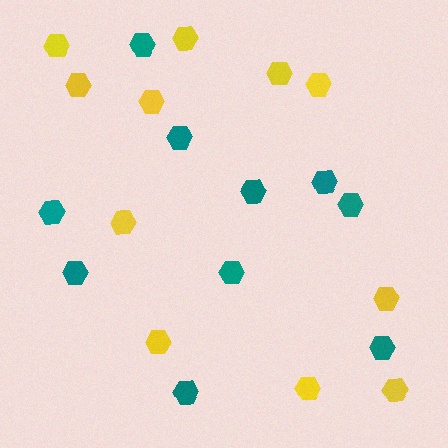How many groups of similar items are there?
There are 2 groups: one group of yellow hexagons (11) and one group of teal hexagons (10).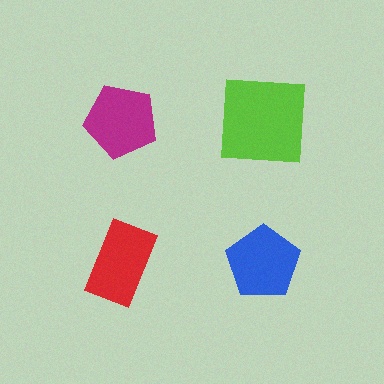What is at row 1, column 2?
A lime square.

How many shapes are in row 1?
2 shapes.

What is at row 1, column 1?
A magenta pentagon.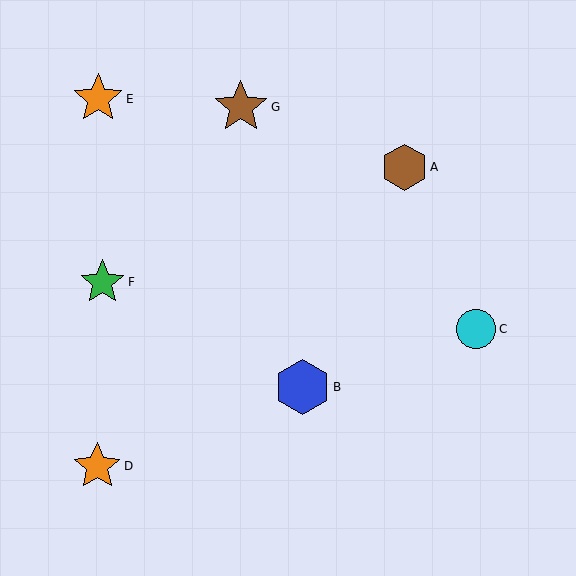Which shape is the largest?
The blue hexagon (labeled B) is the largest.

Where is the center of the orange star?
The center of the orange star is at (98, 99).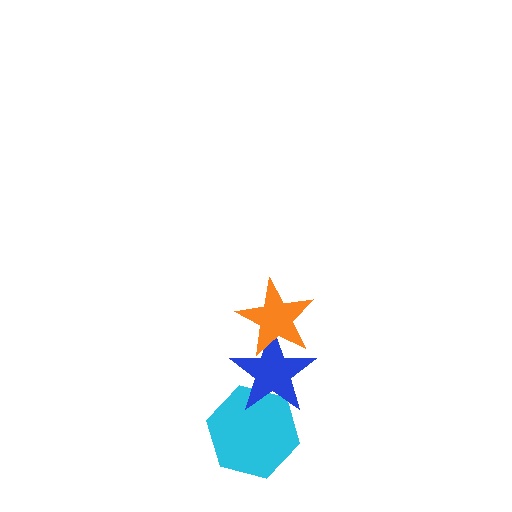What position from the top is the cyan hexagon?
The cyan hexagon is 3rd from the top.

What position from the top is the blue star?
The blue star is 2nd from the top.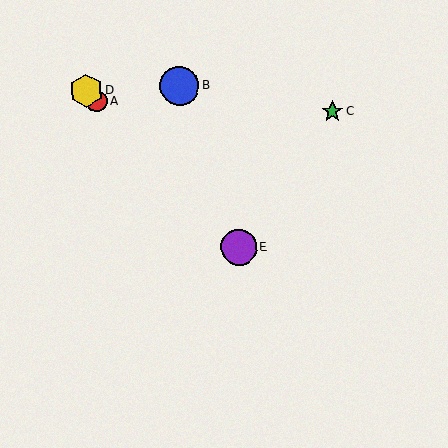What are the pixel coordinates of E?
Object E is at (239, 247).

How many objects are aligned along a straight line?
3 objects (A, D, E) are aligned along a straight line.